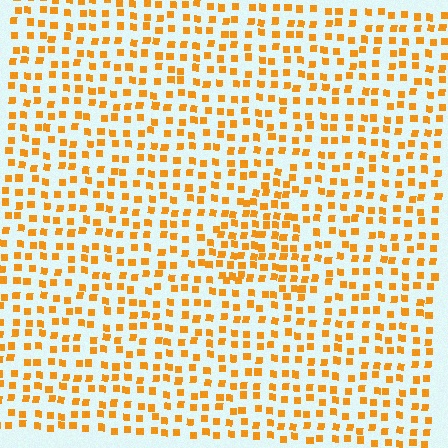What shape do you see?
I see a triangle.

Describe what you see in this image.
The image contains small orange elements arranged at two different densities. A triangle-shaped region is visible where the elements are more densely packed than the surrounding area.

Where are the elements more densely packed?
The elements are more densely packed inside the triangle boundary.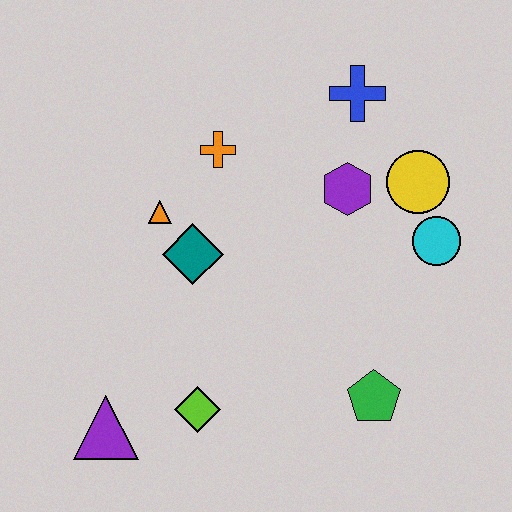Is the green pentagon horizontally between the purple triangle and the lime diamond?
No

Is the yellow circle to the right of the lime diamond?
Yes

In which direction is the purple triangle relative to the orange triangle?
The purple triangle is below the orange triangle.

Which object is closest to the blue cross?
The purple hexagon is closest to the blue cross.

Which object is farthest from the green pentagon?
The blue cross is farthest from the green pentagon.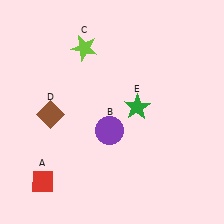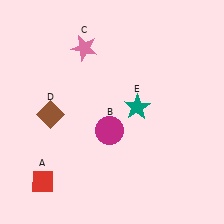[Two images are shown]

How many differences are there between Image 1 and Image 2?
There are 3 differences between the two images.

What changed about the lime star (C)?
In Image 1, C is lime. In Image 2, it changed to pink.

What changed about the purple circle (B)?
In Image 1, B is purple. In Image 2, it changed to magenta.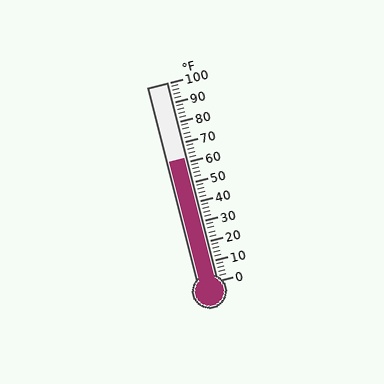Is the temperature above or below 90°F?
The temperature is below 90°F.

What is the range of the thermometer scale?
The thermometer scale ranges from 0°F to 100°F.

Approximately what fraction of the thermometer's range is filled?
The thermometer is filled to approximately 60% of its range.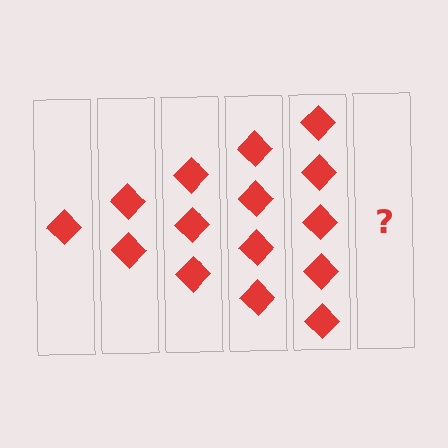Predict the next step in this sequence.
The next step is 6 diamonds.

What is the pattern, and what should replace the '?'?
The pattern is that each step adds one more diamond. The '?' should be 6 diamonds.